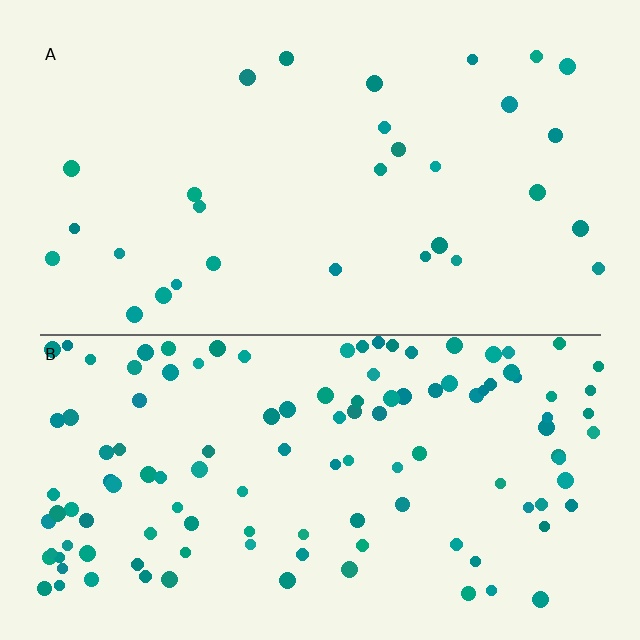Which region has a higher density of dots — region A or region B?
B (the bottom).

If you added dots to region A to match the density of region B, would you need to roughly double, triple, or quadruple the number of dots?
Approximately quadruple.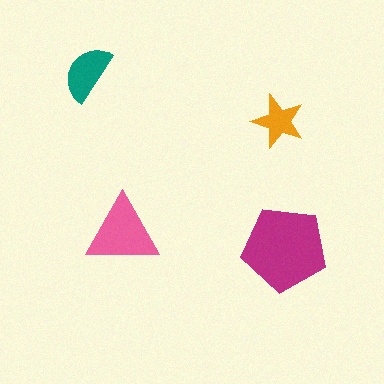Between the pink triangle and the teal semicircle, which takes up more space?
The pink triangle.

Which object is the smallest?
The orange star.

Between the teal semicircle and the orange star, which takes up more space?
The teal semicircle.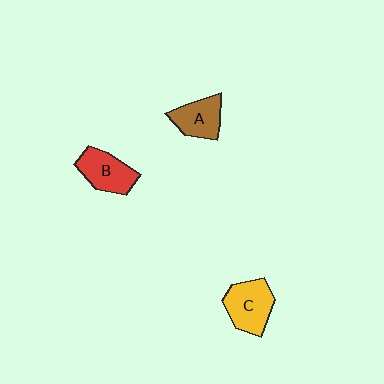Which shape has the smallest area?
Shape A (brown).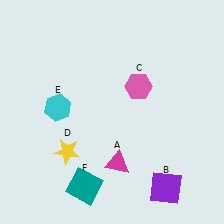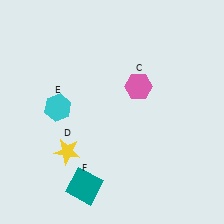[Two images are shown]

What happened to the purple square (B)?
The purple square (B) was removed in Image 2. It was in the bottom-right area of Image 1.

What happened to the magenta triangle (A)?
The magenta triangle (A) was removed in Image 2. It was in the bottom-right area of Image 1.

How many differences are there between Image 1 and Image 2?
There are 2 differences between the two images.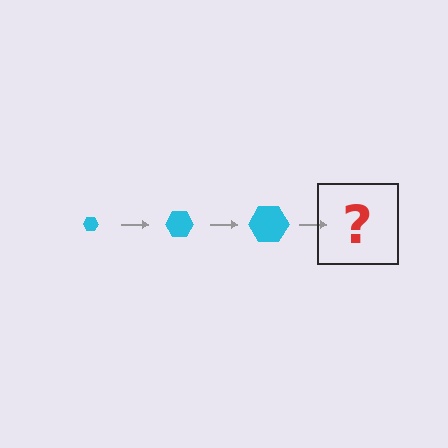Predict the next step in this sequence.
The next step is a cyan hexagon, larger than the previous one.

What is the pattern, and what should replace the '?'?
The pattern is that the hexagon gets progressively larger each step. The '?' should be a cyan hexagon, larger than the previous one.